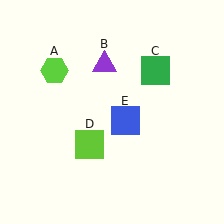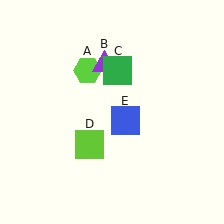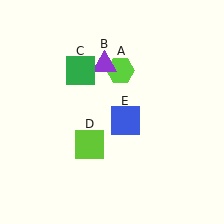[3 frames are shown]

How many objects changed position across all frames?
2 objects changed position: lime hexagon (object A), green square (object C).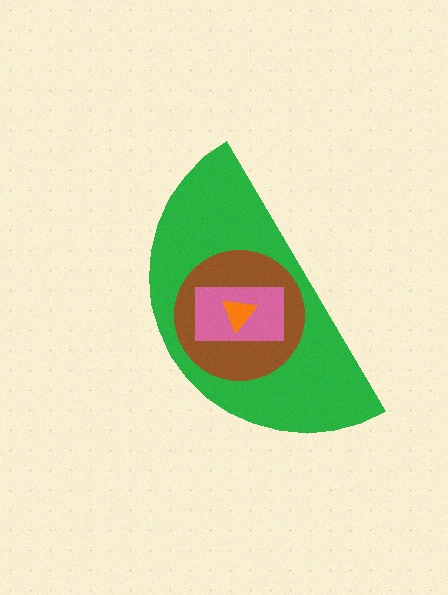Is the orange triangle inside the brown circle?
Yes.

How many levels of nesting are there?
4.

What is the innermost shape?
The orange triangle.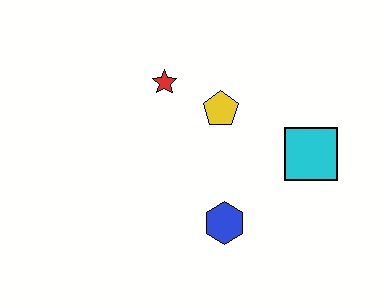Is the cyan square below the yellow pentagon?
Yes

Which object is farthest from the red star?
The cyan square is farthest from the red star.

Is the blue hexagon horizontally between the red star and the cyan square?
Yes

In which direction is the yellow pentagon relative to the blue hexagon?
The yellow pentagon is above the blue hexagon.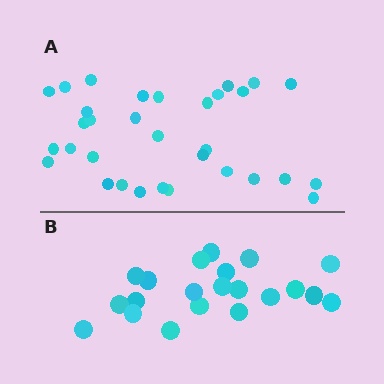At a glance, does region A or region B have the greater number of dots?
Region A (the top region) has more dots.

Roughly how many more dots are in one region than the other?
Region A has roughly 12 or so more dots than region B.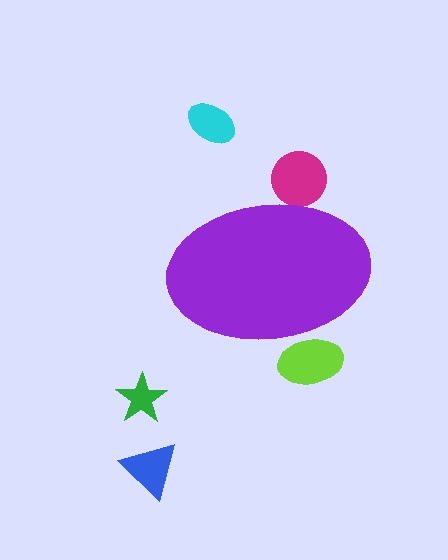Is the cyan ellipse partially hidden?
No, the cyan ellipse is fully visible.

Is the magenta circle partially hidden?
Yes, the magenta circle is partially hidden behind the purple ellipse.